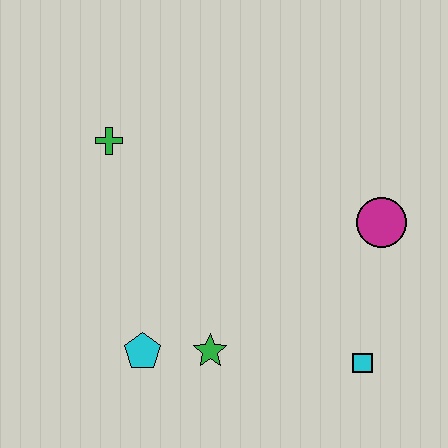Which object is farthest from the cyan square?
The green cross is farthest from the cyan square.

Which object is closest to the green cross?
The cyan pentagon is closest to the green cross.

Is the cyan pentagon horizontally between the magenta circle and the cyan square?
No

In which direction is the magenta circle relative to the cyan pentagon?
The magenta circle is to the right of the cyan pentagon.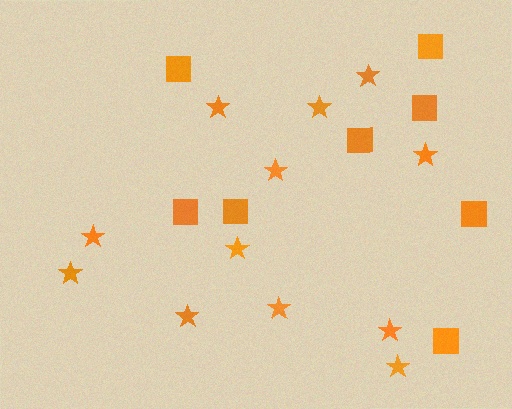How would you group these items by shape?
There are 2 groups: one group of stars (12) and one group of squares (8).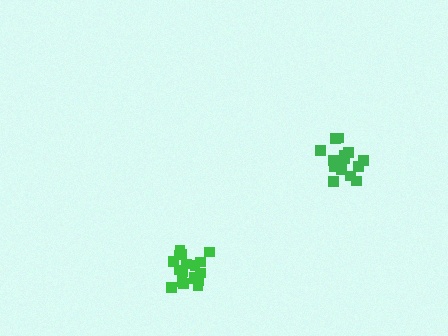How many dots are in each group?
Group 1: 18 dots, Group 2: 16 dots (34 total).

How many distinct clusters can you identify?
There are 2 distinct clusters.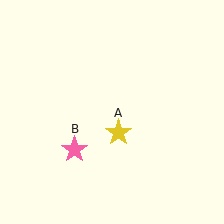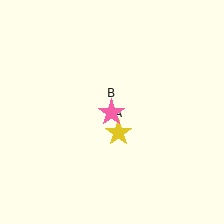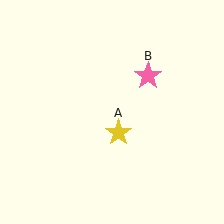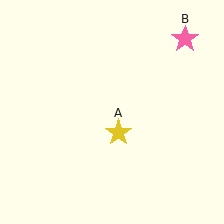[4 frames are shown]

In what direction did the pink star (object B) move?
The pink star (object B) moved up and to the right.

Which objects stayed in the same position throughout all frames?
Yellow star (object A) remained stationary.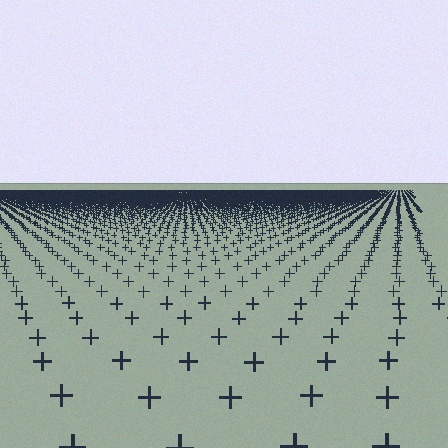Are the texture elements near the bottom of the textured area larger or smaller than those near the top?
Larger. Near the bottom, elements are closer to the viewer and appear at a bigger on-screen size.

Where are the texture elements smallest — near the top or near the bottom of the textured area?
Near the top.